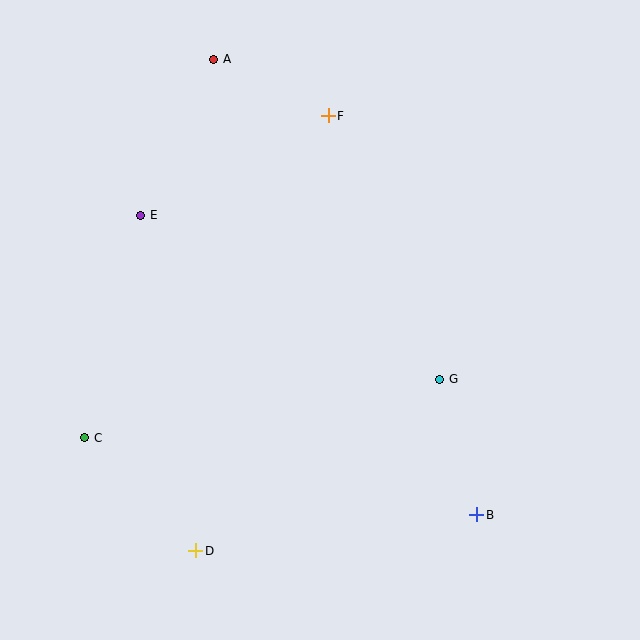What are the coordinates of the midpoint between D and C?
The midpoint between D and C is at (140, 494).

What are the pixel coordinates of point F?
Point F is at (328, 116).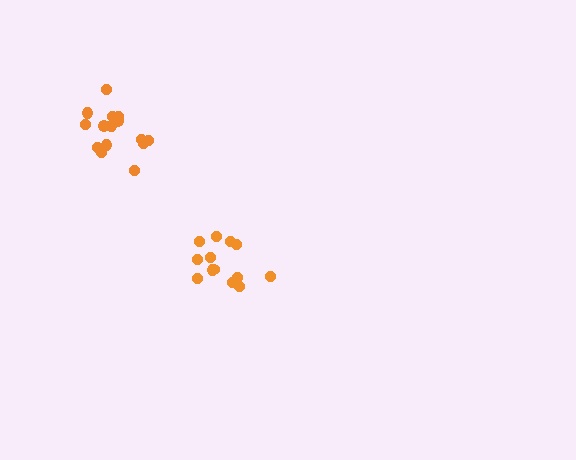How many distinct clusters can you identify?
There are 2 distinct clusters.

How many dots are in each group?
Group 1: 15 dots, Group 2: 14 dots (29 total).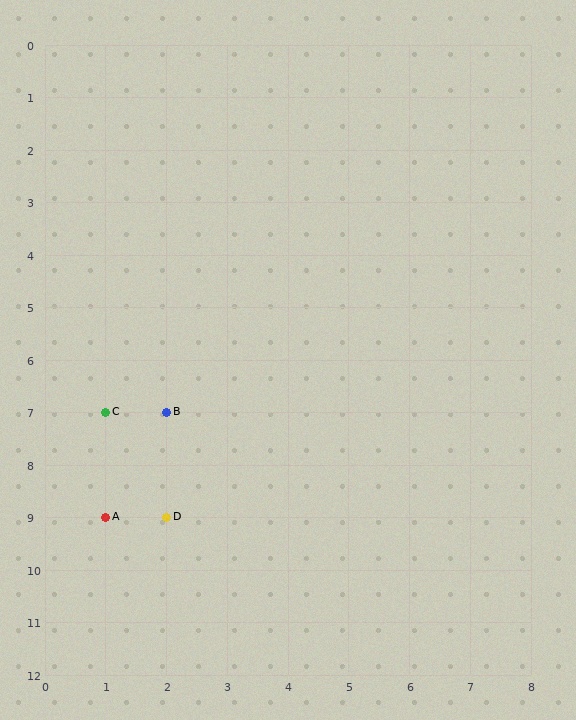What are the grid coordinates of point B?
Point B is at grid coordinates (2, 7).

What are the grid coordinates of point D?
Point D is at grid coordinates (2, 9).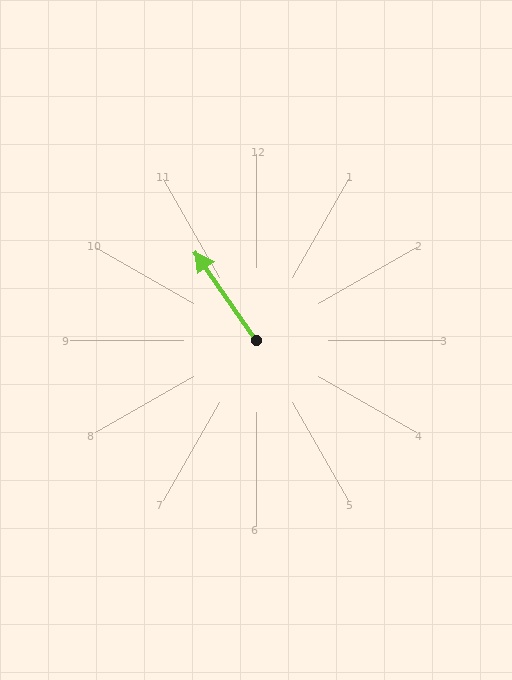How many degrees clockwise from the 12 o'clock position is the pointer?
Approximately 325 degrees.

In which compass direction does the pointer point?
Northwest.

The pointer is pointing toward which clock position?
Roughly 11 o'clock.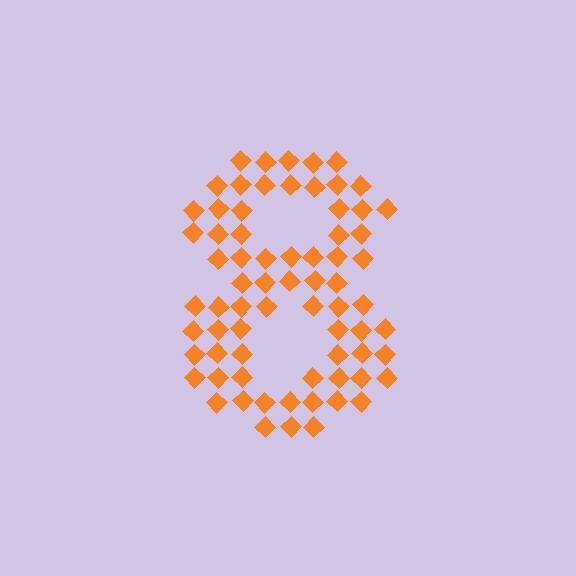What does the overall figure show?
The overall figure shows the digit 8.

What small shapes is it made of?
It is made of small diamonds.